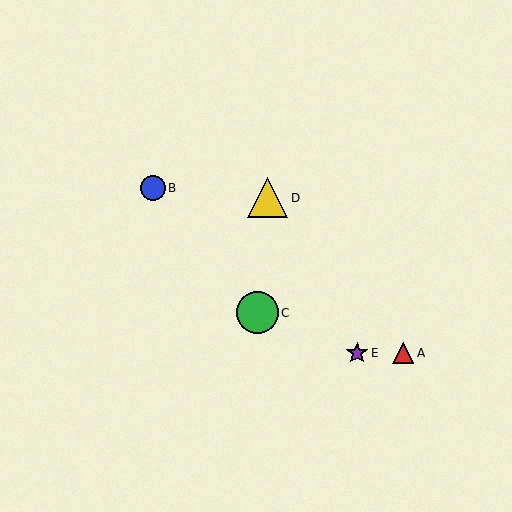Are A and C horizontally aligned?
No, A is at y≈353 and C is at y≈313.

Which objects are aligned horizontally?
Objects A, E are aligned horizontally.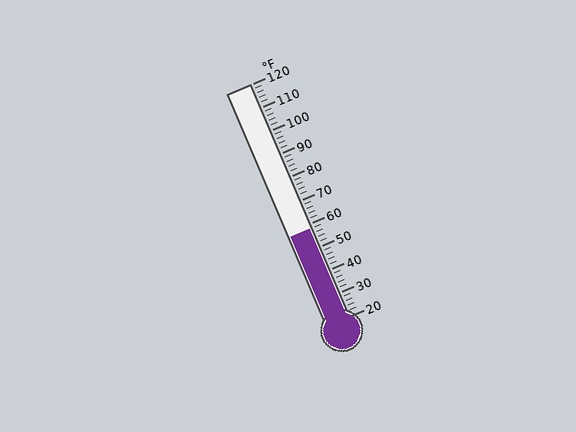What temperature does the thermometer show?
The thermometer shows approximately 58°F.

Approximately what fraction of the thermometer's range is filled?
The thermometer is filled to approximately 40% of its range.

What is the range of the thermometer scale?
The thermometer scale ranges from 20°F to 120°F.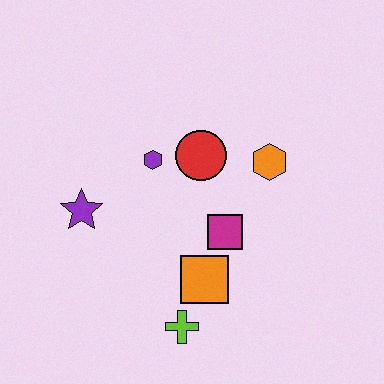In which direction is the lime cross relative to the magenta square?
The lime cross is below the magenta square.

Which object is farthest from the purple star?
The orange hexagon is farthest from the purple star.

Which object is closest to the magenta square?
The orange square is closest to the magenta square.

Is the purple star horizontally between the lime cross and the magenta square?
No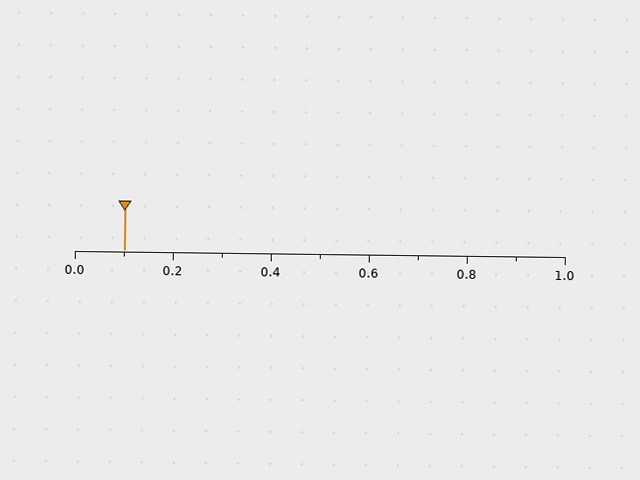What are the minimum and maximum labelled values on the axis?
The axis runs from 0.0 to 1.0.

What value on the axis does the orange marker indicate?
The marker indicates approximately 0.1.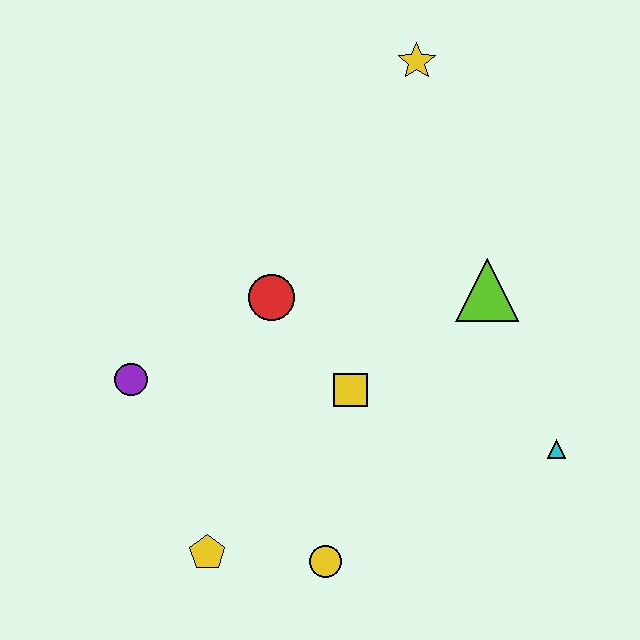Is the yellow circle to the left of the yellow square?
Yes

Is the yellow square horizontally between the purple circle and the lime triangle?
Yes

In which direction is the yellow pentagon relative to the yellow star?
The yellow pentagon is below the yellow star.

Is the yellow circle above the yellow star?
No